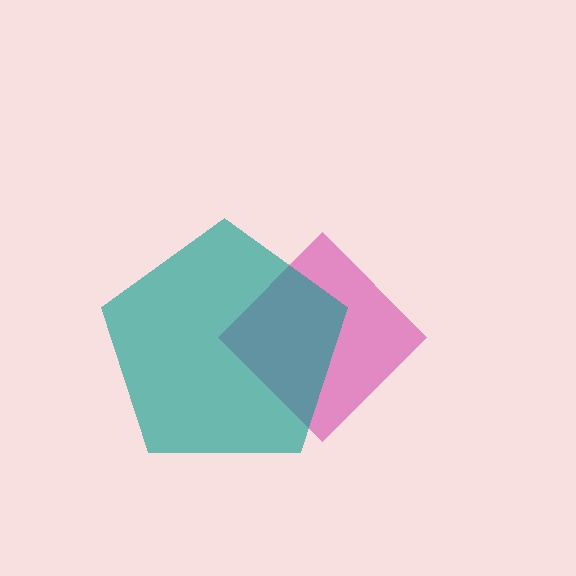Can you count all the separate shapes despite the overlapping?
Yes, there are 2 separate shapes.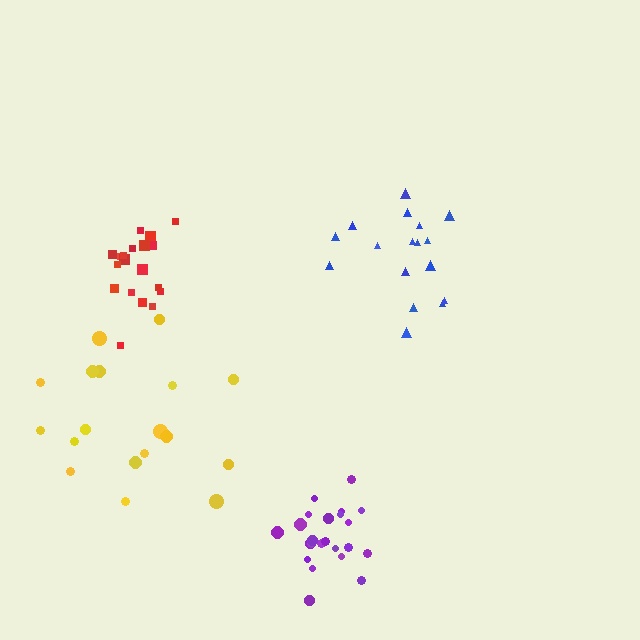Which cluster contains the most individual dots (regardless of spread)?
Purple (23).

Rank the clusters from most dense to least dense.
purple, red, blue, yellow.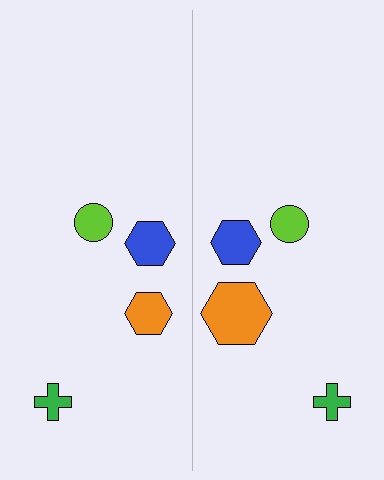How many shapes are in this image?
There are 8 shapes in this image.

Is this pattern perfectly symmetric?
No, the pattern is not perfectly symmetric. The orange hexagon on the right side has a different size than its mirror counterpart.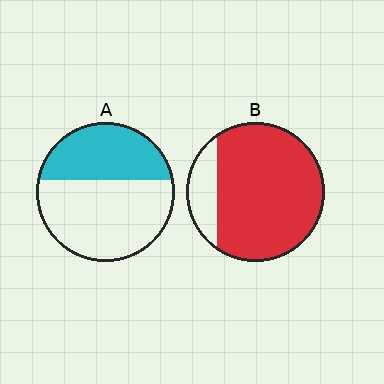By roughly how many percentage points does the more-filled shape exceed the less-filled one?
By roughly 45 percentage points (B over A).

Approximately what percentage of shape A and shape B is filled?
A is approximately 40% and B is approximately 85%.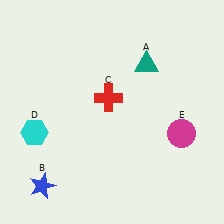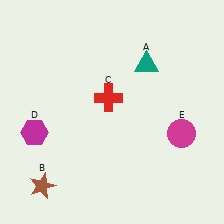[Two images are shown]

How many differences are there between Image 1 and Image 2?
There are 2 differences between the two images.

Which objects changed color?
B changed from blue to brown. D changed from cyan to magenta.